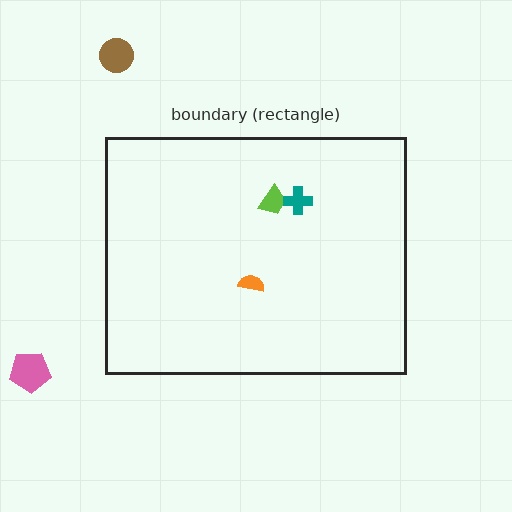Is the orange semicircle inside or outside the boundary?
Inside.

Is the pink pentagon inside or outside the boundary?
Outside.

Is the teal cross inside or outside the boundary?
Inside.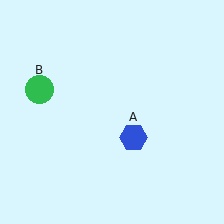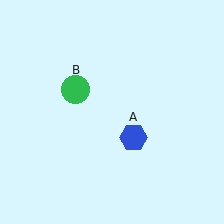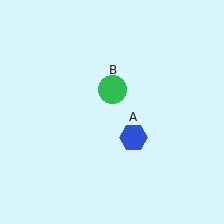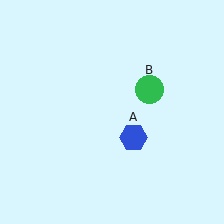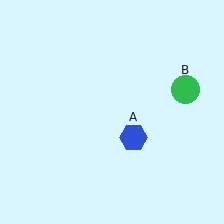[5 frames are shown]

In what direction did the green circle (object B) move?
The green circle (object B) moved right.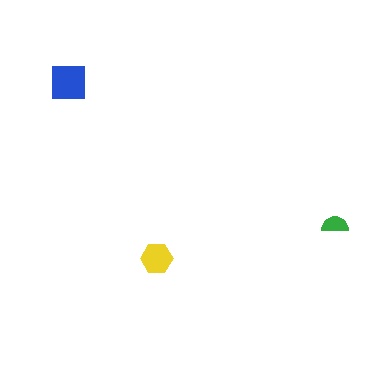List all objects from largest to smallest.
The blue square, the yellow hexagon, the green semicircle.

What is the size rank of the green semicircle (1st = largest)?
3rd.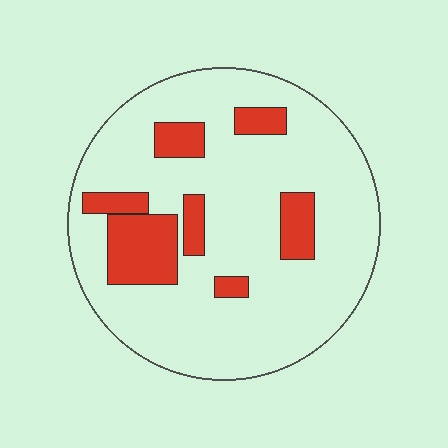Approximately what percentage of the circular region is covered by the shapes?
Approximately 20%.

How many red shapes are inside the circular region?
7.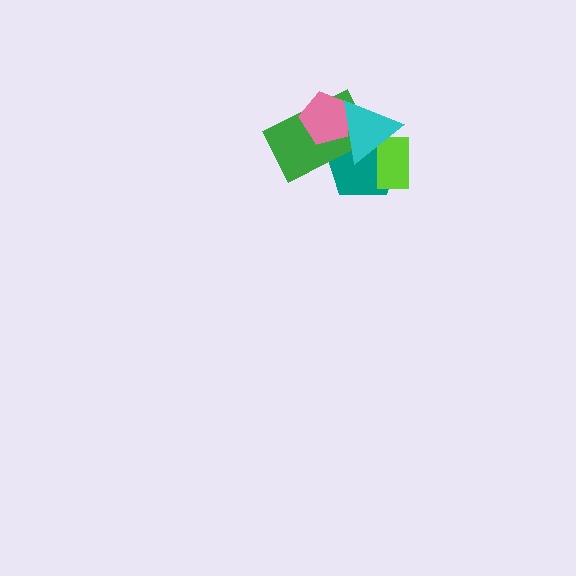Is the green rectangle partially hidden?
Yes, it is partially covered by another shape.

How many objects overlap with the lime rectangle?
2 objects overlap with the lime rectangle.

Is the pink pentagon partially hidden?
Yes, it is partially covered by another shape.